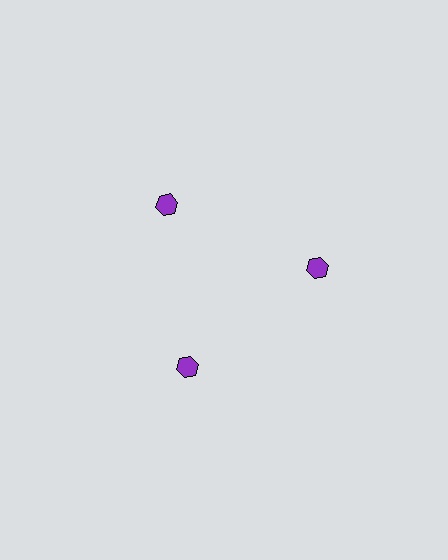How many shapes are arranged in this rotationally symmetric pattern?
There are 3 shapes, arranged in 3 groups of 1.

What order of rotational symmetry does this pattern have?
This pattern has 3-fold rotational symmetry.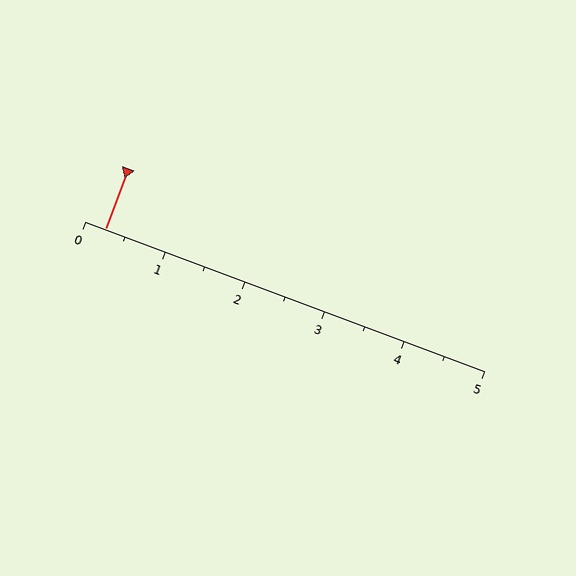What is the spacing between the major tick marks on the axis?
The major ticks are spaced 1 apart.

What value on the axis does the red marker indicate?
The marker indicates approximately 0.2.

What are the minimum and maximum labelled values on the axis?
The axis runs from 0 to 5.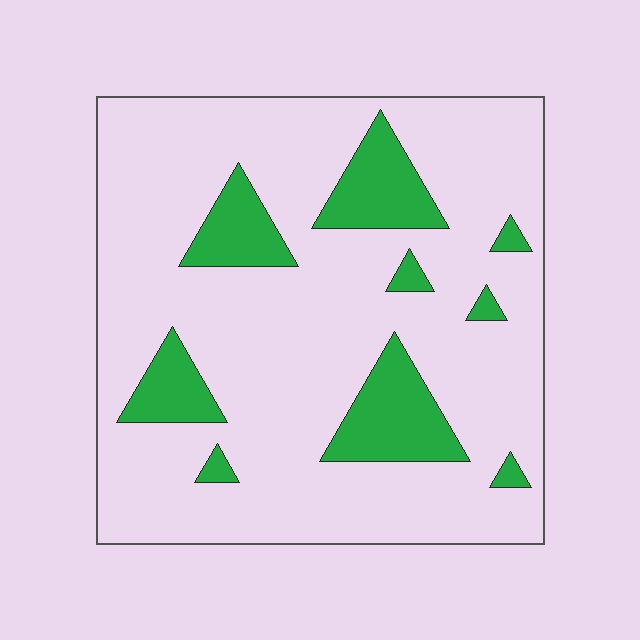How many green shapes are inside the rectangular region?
9.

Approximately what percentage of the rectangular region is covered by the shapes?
Approximately 15%.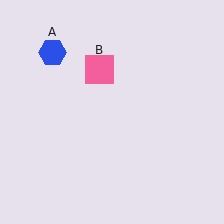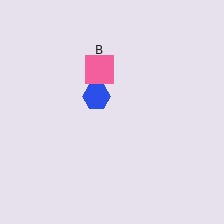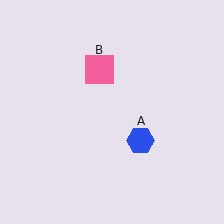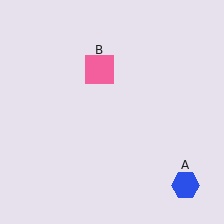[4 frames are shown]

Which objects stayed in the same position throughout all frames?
Pink square (object B) remained stationary.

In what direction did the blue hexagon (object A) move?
The blue hexagon (object A) moved down and to the right.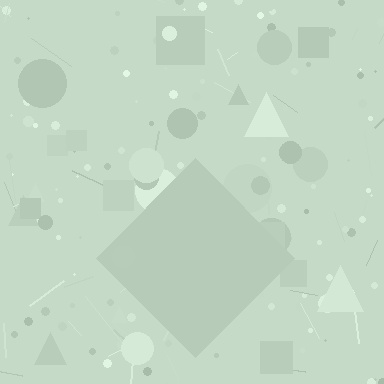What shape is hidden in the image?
A diamond is hidden in the image.